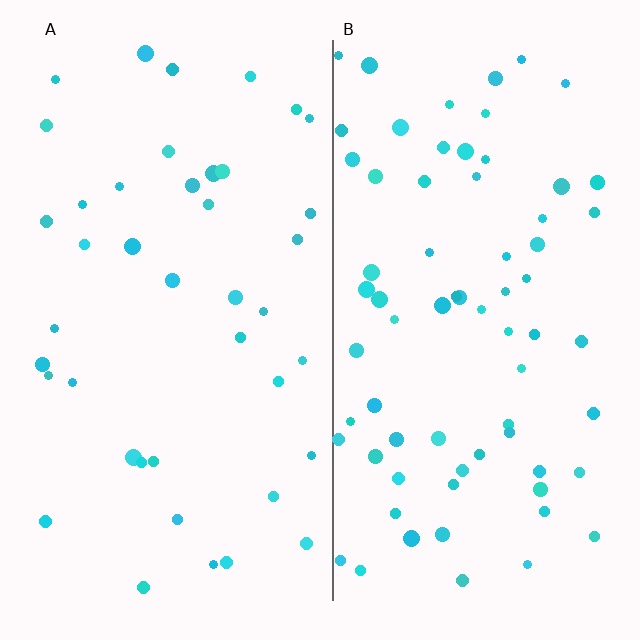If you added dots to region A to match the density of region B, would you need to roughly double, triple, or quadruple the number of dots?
Approximately double.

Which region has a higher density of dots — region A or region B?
B (the right).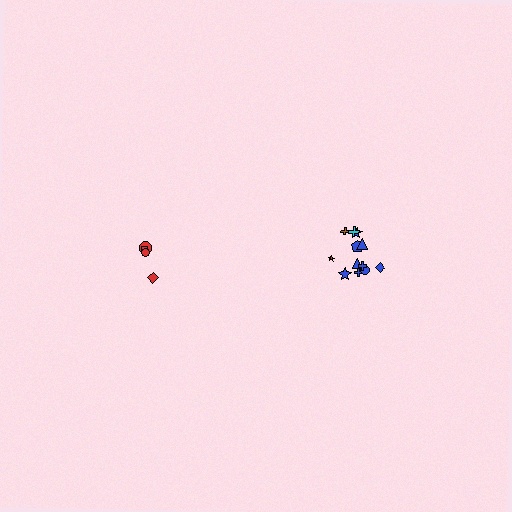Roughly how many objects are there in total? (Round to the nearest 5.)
Roughly 15 objects in total.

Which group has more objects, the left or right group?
The right group.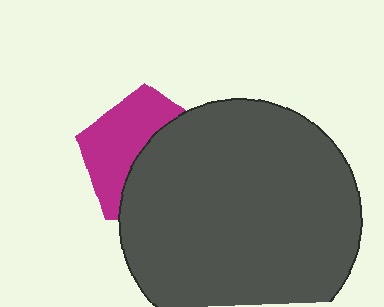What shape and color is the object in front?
The object in front is a dark gray circle.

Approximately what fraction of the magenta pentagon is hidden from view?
Roughly 54% of the magenta pentagon is hidden behind the dark gray circle.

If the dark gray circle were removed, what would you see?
You would see the complete magenta pentagon.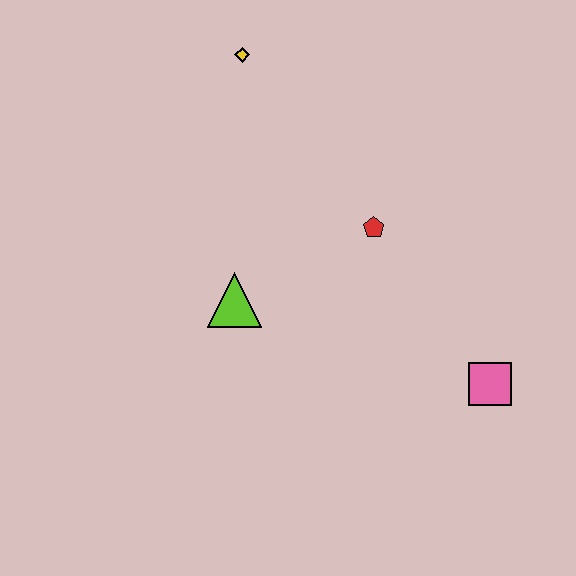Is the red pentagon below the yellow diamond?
Yes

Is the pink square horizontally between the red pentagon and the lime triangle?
No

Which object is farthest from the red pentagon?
The yellow diamond is farthest from the red pentagon.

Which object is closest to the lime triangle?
The red pentagon is closest to the lime triangle.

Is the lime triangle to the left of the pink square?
Yes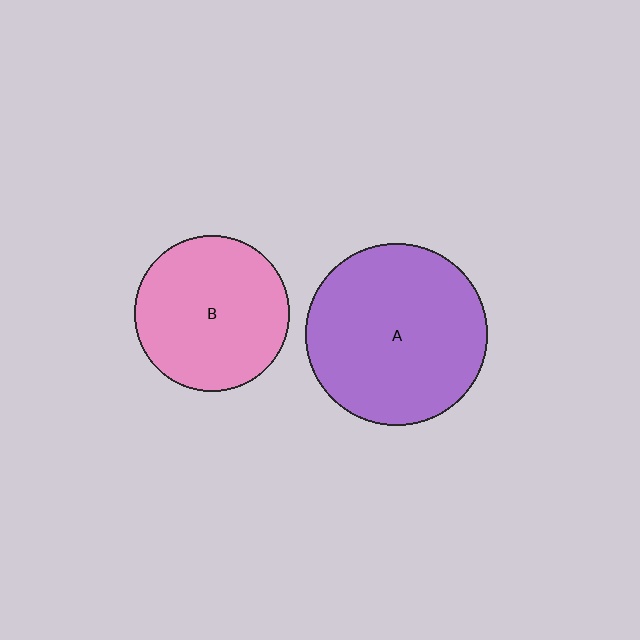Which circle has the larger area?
Circle A (purple).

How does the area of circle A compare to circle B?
Approximately 1.4 times.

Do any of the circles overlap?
No, none of the circles overlap.